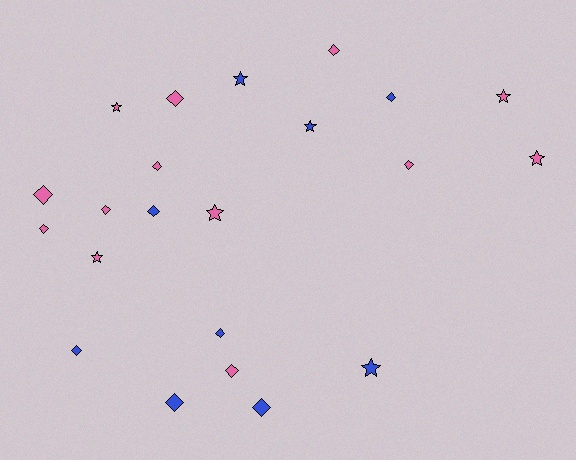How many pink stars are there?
There are 5 pink stars.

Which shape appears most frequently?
Diamond, with 14 objects.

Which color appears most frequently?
Pink, with 13 objects.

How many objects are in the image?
There are 22 objects.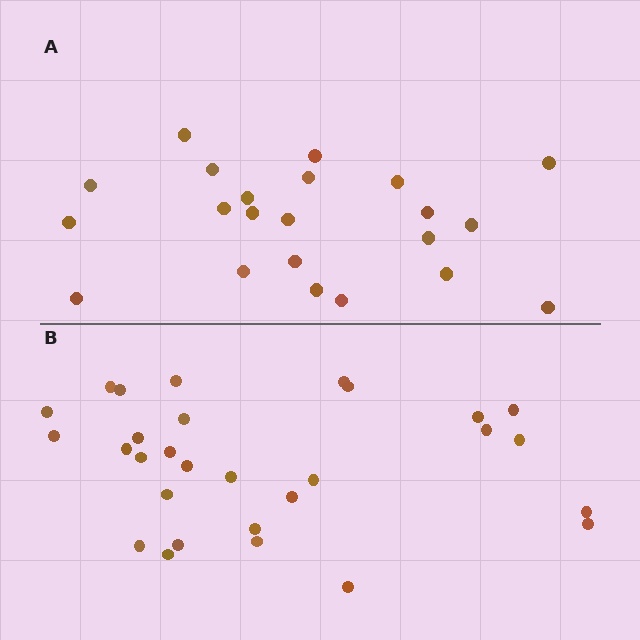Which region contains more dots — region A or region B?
Region B (the bottom region) has more dots.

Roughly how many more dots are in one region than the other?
Region B has roughly 8 or so more dots than region A.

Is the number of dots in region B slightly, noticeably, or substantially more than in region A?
Region B has noticeably more, but not dramatically so. The ratio is roughly 1.3 to 1.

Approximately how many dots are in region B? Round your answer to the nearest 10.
About 30 dots. (The exact count is 29, which rounds to 30.)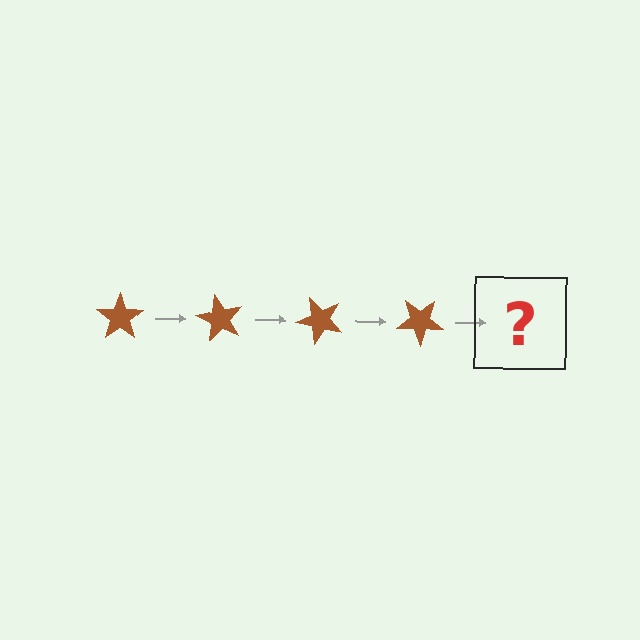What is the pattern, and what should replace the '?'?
The pattern is that the star rotates 60 degrees each step. The '?' should be a brown star rotated 240 degrees.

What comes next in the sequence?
The next element should be a brown star rotated 240 degrees.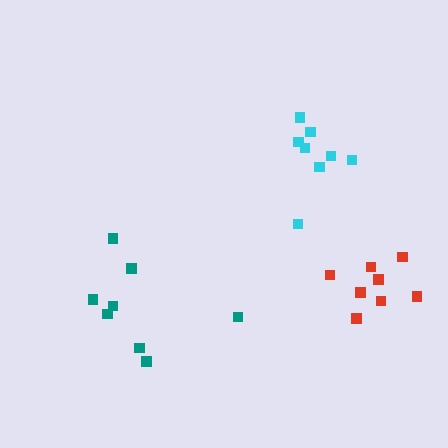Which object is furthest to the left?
The teal cluster is leftmost.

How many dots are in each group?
Group 1: 8 dots, Group 2: 8 dots, Group 3: 8 dots (24 total).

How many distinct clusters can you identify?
There are 3 distinct clusters.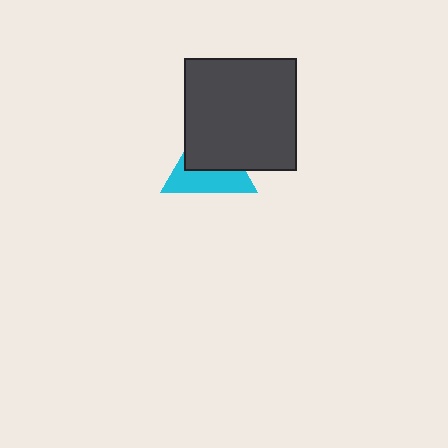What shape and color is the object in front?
The object in front is a dark gray square.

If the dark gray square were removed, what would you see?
You would see the complete cyan triangle.